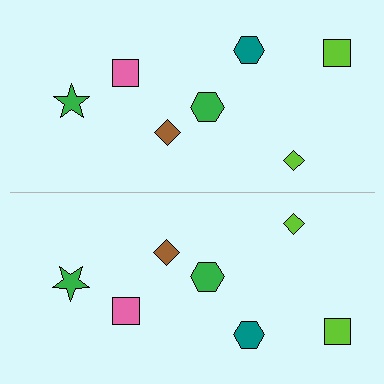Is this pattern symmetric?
Yes, this pattern has bilateral (reflection) symmetry.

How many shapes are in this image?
There are 14 shapes in this image.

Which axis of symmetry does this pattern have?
The pattern has a horizontal axis of symmetry running through the center of the image.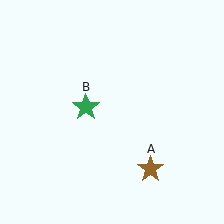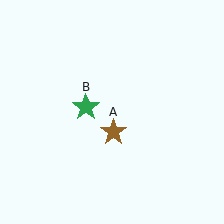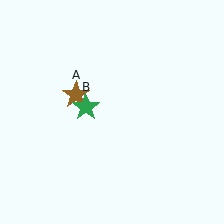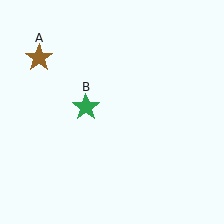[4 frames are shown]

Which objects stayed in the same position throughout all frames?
Green star (object B) remained stationary.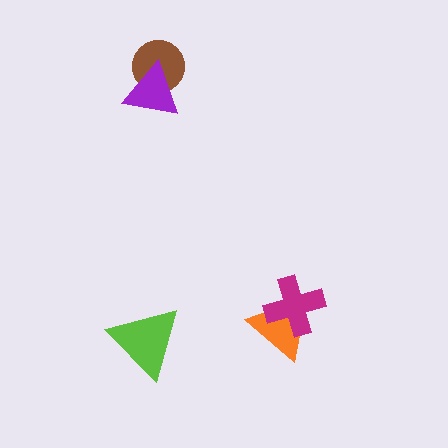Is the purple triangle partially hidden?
No, no other shape covers it.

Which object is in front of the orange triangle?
The magenta cross is in front of the orange triangle.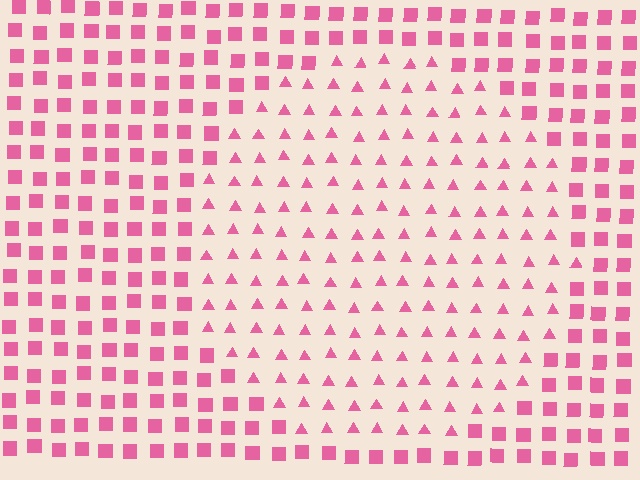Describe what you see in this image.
The image is filled with small pink elements arranged in a uniform grid. A circle-shaped region contains triangles, while the surrounding area contains squares. The boundary is defined purely by the change in element shape.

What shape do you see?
I see a circle.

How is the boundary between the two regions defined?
The boundary is defined by a change in element shape: triangles inside vs. squares outside. All elements share the same color and spacing.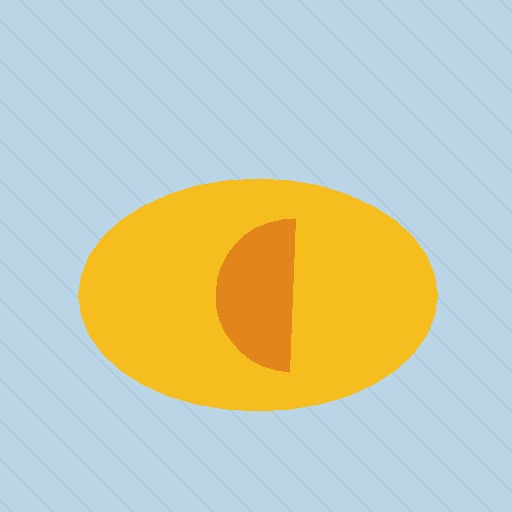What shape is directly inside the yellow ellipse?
The orange semicircle.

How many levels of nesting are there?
2.